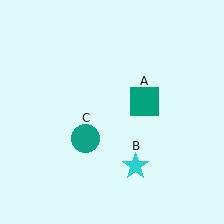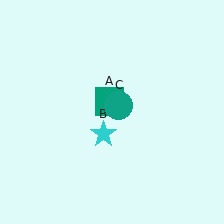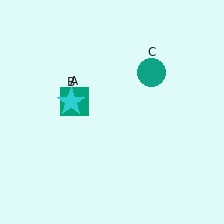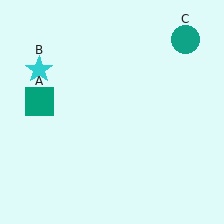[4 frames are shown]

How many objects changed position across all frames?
3 objects changed position: teal square (object A), cyan star (object B), teal circle (object C).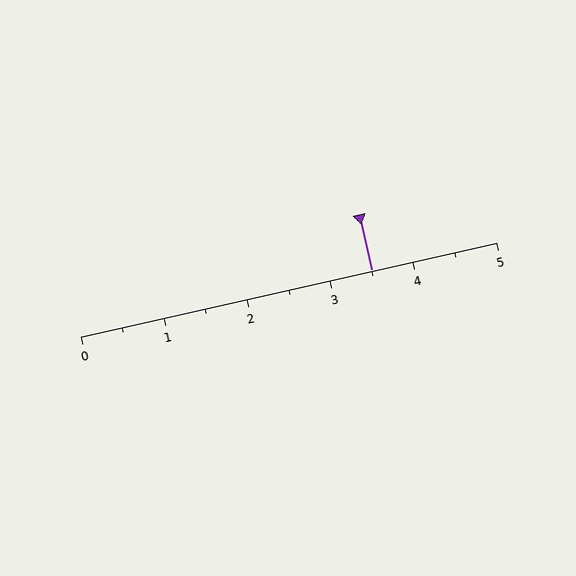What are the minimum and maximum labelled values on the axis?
The axis runs from 0 to 5.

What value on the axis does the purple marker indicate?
The marker indicates approximately 3.5.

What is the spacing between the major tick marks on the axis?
The major ticks are spaced 1 apart.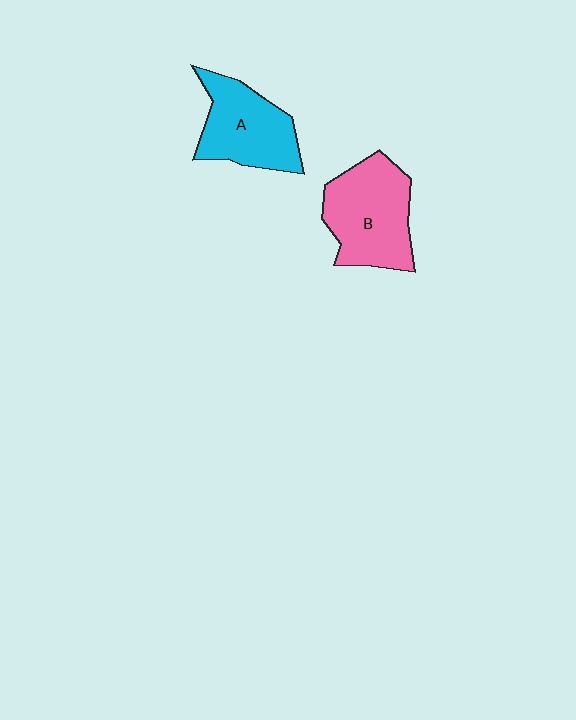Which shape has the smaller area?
Shape A (cyan).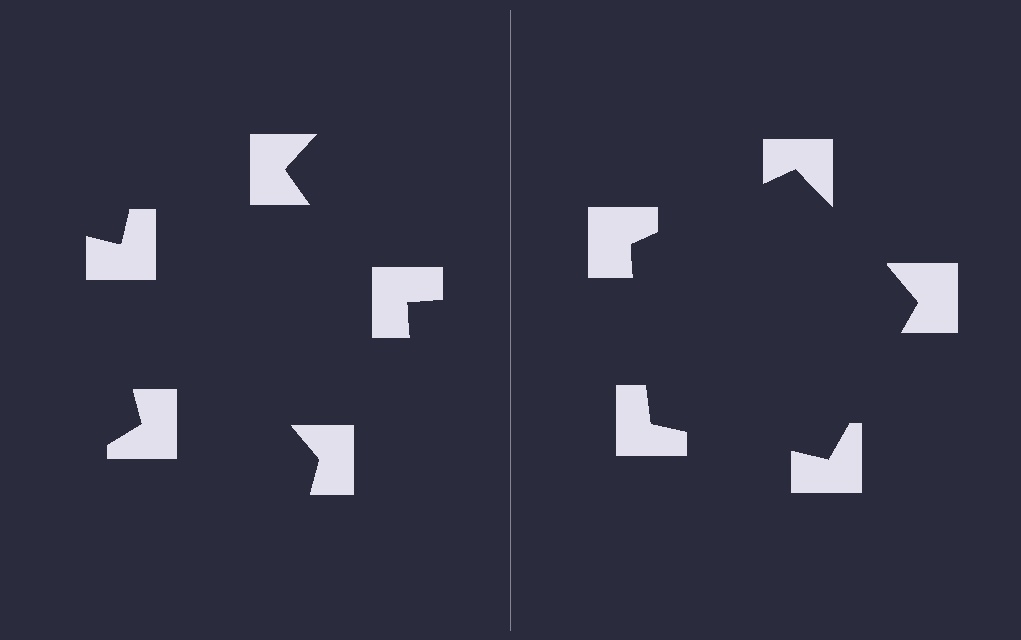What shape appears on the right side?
An illusory pentagon.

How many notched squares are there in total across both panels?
10 — 5 on each side.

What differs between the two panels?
The notched squares are positioned identically on both sides; only the wedge orientations differ. On the right they align to a pentagon; on the left they are misaligned.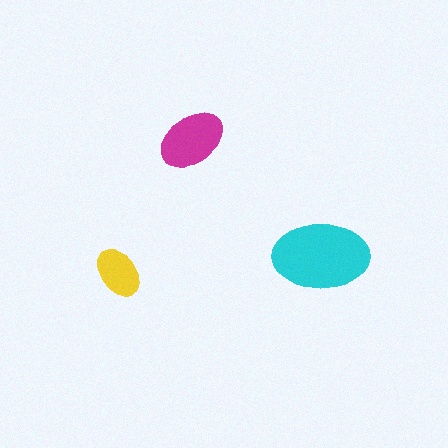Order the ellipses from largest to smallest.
the cyan one, the magenta one, the yellow one.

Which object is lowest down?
The yellow ellipse is bottommost.